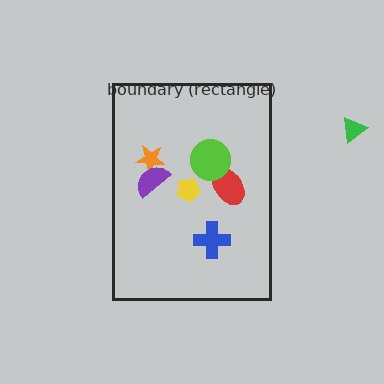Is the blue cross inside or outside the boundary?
Inside.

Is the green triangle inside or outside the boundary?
Outside.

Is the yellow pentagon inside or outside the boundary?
Inside.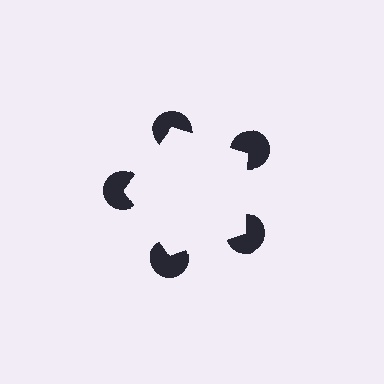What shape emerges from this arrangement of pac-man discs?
An illusory pentagon — its edges are inferred from the aligned wedge cuts in the pac-man discs, not physically drawn.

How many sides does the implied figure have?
5 sides.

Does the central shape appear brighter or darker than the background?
It typically appears slightly brighter than the background, even though no actual brightness change is drawn.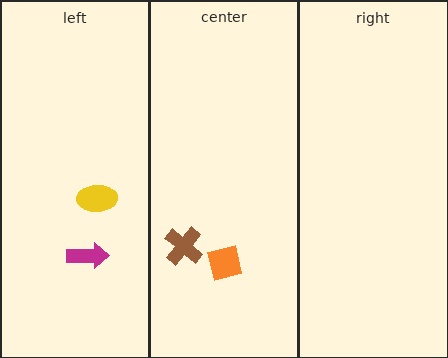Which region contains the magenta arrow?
The left region.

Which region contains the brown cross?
The center region.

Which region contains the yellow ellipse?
The left region.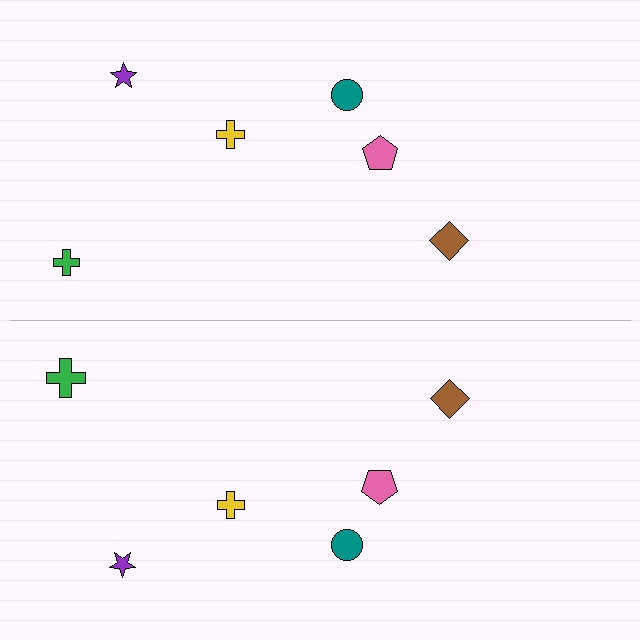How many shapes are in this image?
There are 12 shapes in this image.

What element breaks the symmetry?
The green cross on the bottom side has a different size than its mirror counterpart.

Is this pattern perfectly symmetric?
No, the pattern is not perfectly symmetric. The green cross on the bottom side has a different size than its mirror counterpart.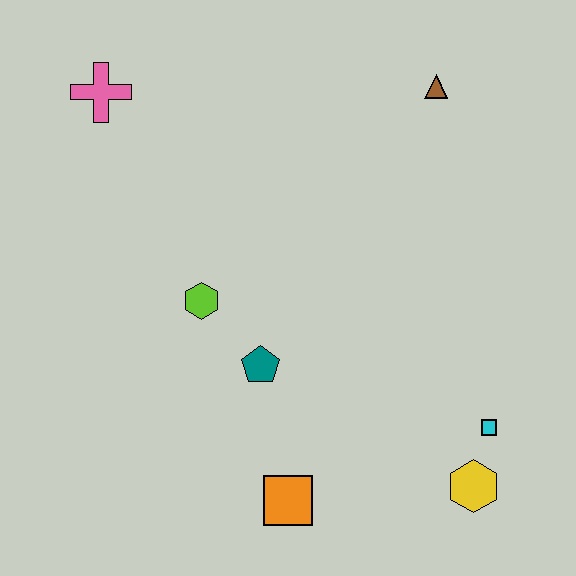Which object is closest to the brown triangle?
The lime hexagon is closest to the brown triangle.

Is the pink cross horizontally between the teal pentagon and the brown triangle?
No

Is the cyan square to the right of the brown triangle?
Yes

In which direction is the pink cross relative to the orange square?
The pink cross is above the orange square.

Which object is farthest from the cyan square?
The pink cross is farthest from the cyan square.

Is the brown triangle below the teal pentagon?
No